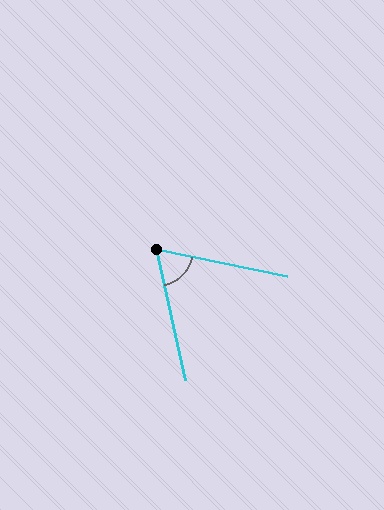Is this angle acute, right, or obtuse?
It is acute.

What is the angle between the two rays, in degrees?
Approximately 66 degrees.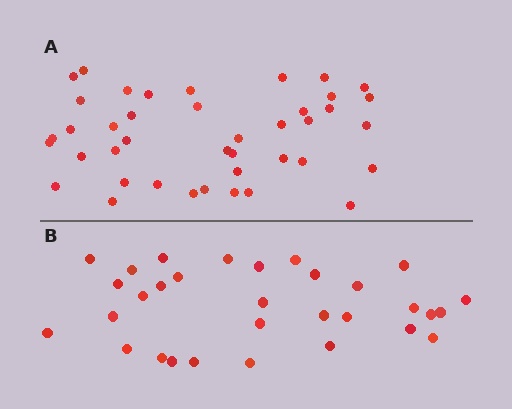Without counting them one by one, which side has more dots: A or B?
Region A (the top region) has more dots.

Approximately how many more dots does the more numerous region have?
Region A has roughly 10 or so more dots than region B.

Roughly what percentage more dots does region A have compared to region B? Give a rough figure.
About 30% more.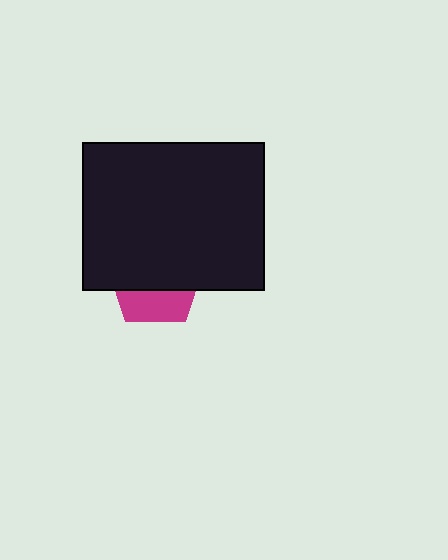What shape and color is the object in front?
The object in front is a black rectangle.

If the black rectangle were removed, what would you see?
You would see the complete magenta pentagon.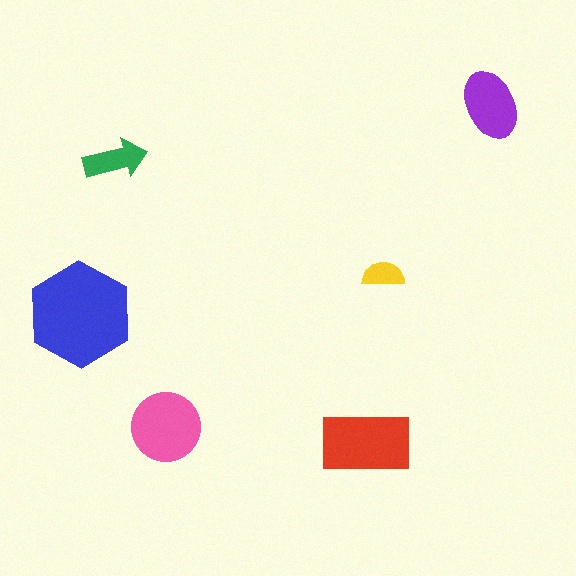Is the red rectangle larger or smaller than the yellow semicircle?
Larger.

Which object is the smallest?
The yellow semicircle.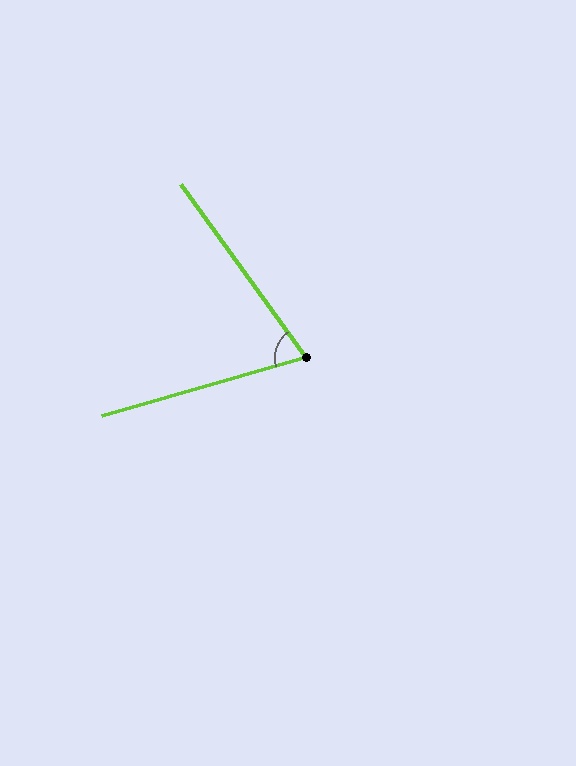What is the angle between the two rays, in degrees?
Approximately 70 degrees.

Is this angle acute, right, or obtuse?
It is acute.